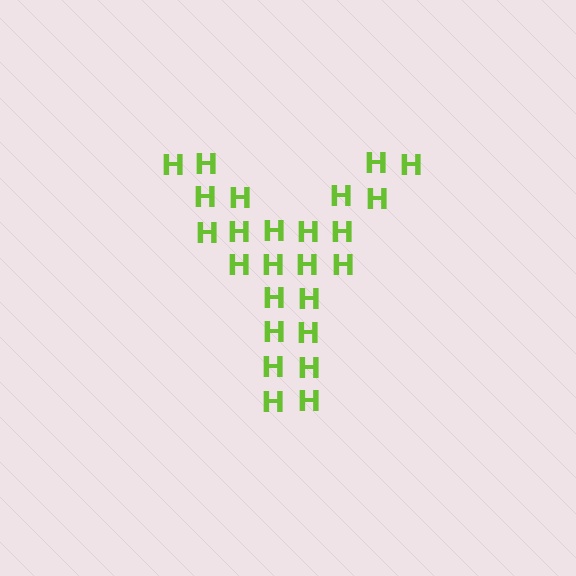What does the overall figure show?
The overall figure shows the letter Y.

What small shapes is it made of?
It is made of small letter H's.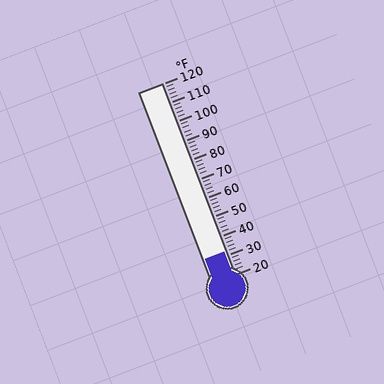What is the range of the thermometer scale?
The thermometer scale ranges from 20°F to 120°F.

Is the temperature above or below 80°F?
The temperature is below 80°F.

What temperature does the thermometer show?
The thermometer shows approximately 32°F.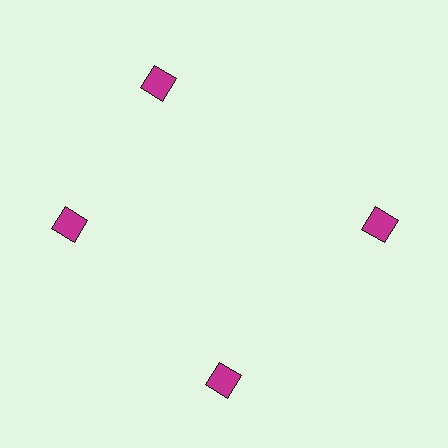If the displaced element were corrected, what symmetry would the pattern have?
It would have 4-fold rotational symmetry — the pattern would map onto itself every 90 degrees.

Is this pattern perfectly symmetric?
No. The 4 magenta squares are arranged in a ring, but one element near the 12 o'clock position is rotated out of alignment along the ring, breaking the 4-fold rotational symmetry.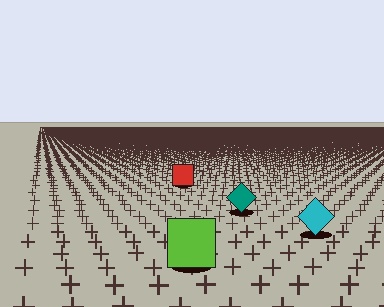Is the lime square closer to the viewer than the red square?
Yes. The lime square is closer — you can tell from the texture gradient: the ground texture is coarser near it.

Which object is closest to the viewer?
The lime square is closest. The texture marks near it are larger and more spread out.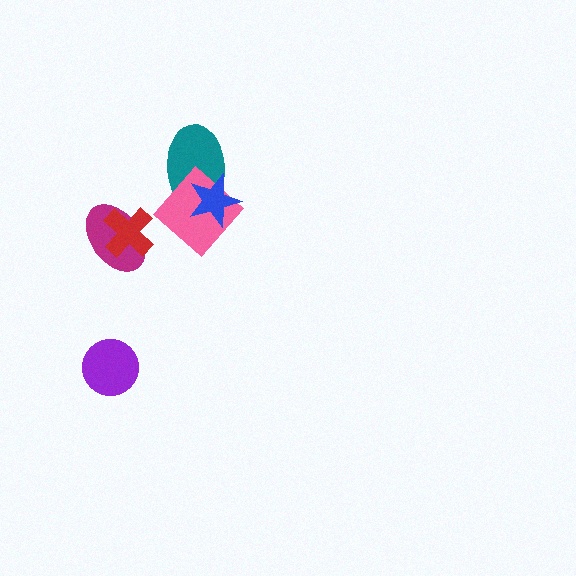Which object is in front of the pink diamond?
The blue star is in front of the pink diamond.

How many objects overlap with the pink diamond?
2 objects overlap with the pink diamond.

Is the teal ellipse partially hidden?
Yes, it is partially covered by another shape.